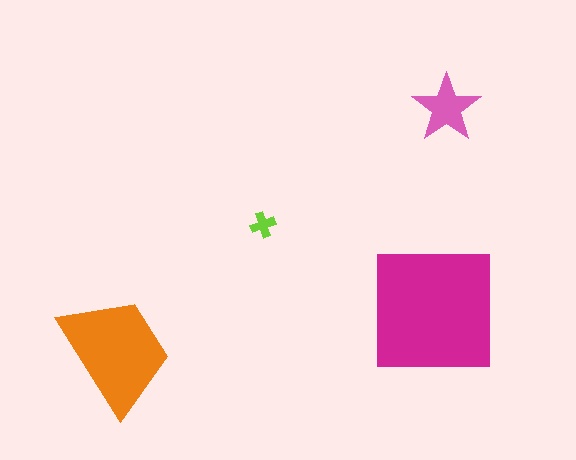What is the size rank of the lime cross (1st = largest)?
4th.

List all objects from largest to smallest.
The magenta square, the orange trapezoid, the pink star, the lime cross.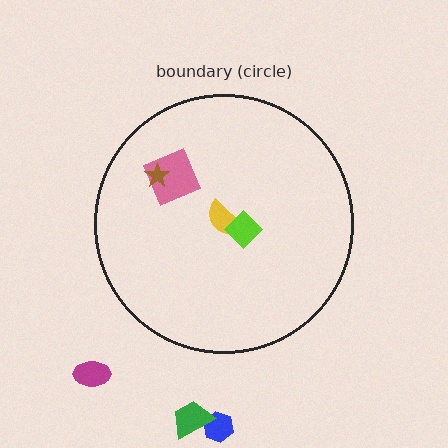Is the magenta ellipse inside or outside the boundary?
Outside.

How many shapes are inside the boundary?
4 inside, 3 outside.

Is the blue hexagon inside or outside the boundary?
Outside.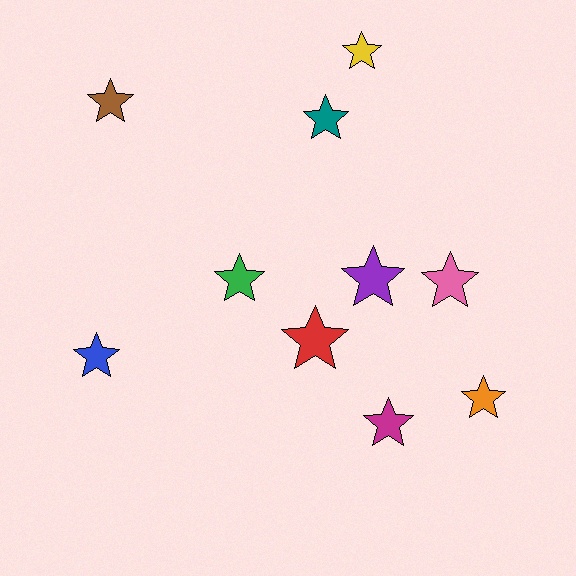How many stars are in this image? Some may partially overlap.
There are 10 stars.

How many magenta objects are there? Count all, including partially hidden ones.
There is 1 magenta object.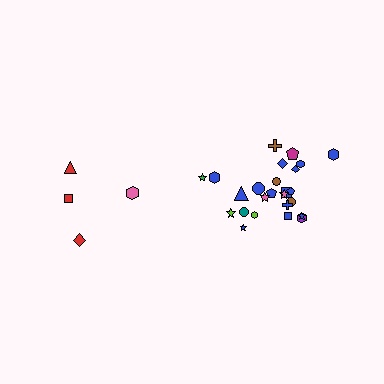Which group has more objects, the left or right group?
The right group.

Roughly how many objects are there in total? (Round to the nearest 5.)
Roughly 30 objects in total.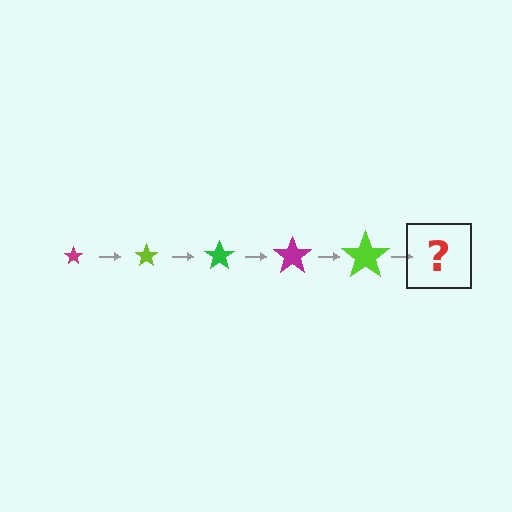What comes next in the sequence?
The next element should be a green star, larger than the previous one.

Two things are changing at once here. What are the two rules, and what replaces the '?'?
The two rules are that the star grows larger each step and the color cycles through magenta, lime, and green. The '?' should be a green star, larger than the previous one.